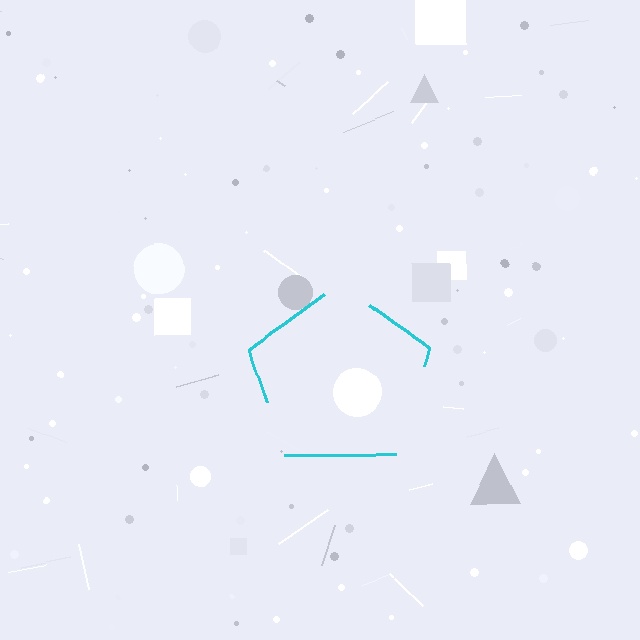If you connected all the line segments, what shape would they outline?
They would outline a pentagon.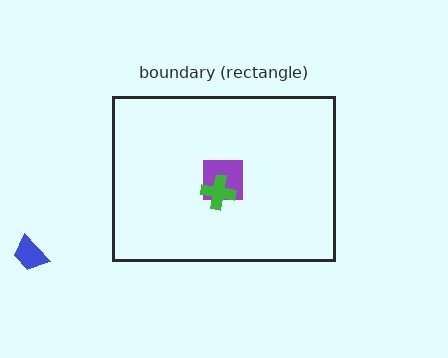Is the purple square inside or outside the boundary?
Inside.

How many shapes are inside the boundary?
2 inside, 1 outside.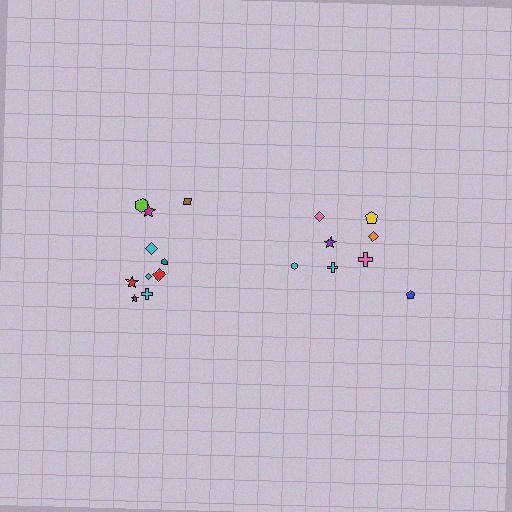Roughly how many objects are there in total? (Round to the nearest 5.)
Roughly 20 objects in total.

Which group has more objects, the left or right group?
The left group.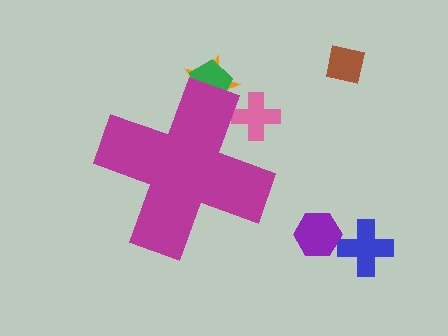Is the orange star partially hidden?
Yes, the orange star is partially hidden behind the magenta cross.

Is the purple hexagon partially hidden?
No, the purple hexagon is fully visible.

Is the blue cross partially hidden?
No, the blue cross is fully visible.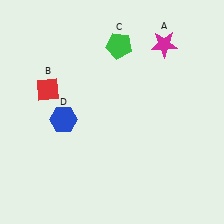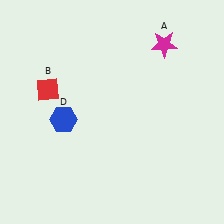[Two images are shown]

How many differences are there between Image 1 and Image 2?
There is 1 difference between the two images.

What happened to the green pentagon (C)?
The green pentagon (C) was removed in Image 2. It was in the top-right area of Image 1.